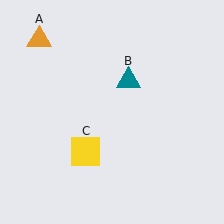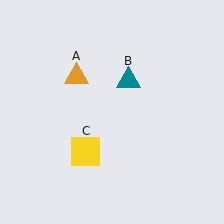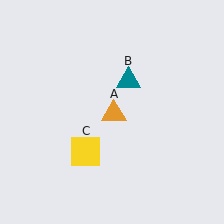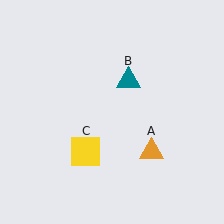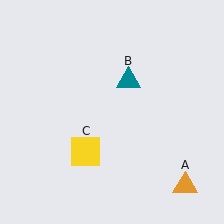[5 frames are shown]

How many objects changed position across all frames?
1 object changed position: orange triangle (object A).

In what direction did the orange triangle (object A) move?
The orange triangle (object A) moved down and to the right.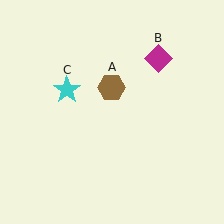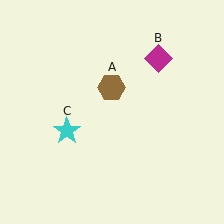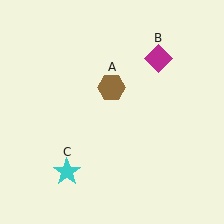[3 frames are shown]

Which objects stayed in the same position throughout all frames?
Brown hexagon (object A) and magenta diamond (object B) remained stationary.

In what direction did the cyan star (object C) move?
The cyan star (object C) moved down.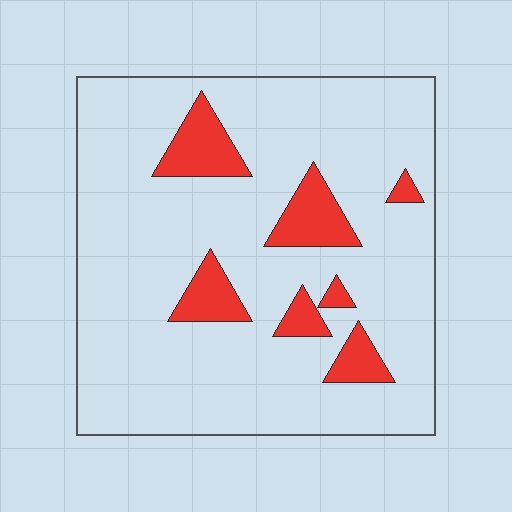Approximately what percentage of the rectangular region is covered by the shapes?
Approximately 15%.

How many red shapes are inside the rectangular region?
7.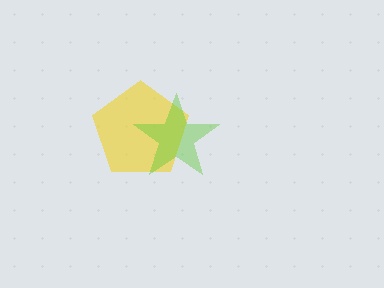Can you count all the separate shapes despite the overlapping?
Yes, there are 2 separate shapes.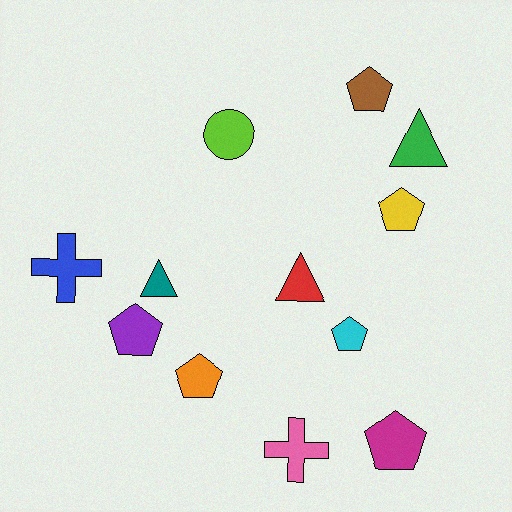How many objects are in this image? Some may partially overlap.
There are 12 objects.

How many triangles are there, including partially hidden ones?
There are 3 triangles.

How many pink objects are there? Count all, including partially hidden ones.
There is 1 pink object.